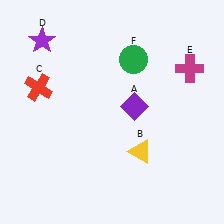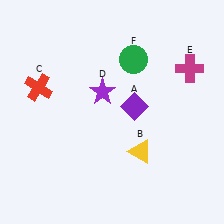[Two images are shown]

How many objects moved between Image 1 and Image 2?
1 object moved between the two images.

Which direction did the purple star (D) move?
The purple star (D) moved right.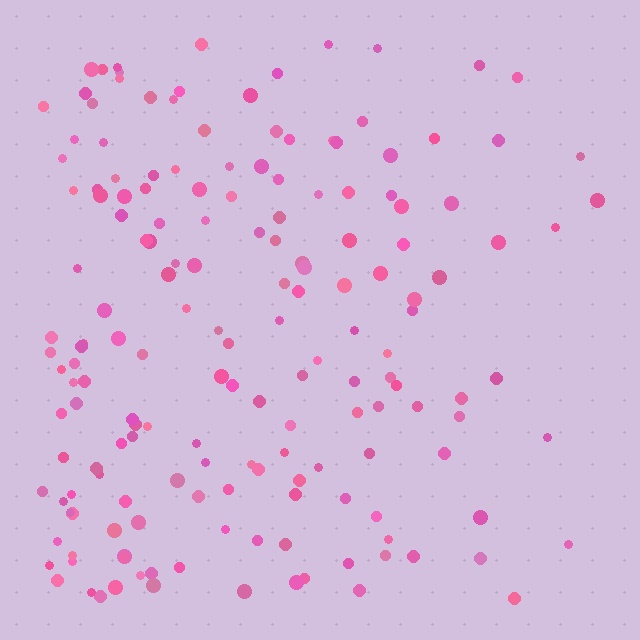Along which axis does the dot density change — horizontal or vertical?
Horizontal.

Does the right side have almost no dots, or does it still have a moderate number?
Still a moderate number, just noticeably fewer than the left.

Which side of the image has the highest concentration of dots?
The left.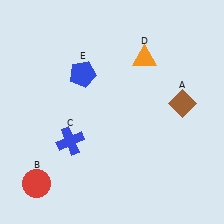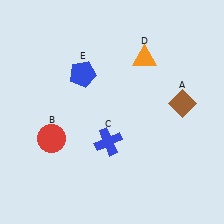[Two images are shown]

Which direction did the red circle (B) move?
The red circle (B) moved up.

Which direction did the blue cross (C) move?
The blue cross (C) moved right.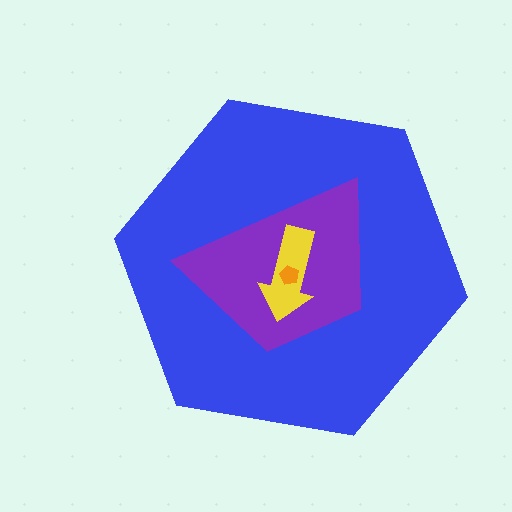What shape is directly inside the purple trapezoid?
The yellow arrow.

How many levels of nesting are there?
4.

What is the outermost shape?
The blue hexagon.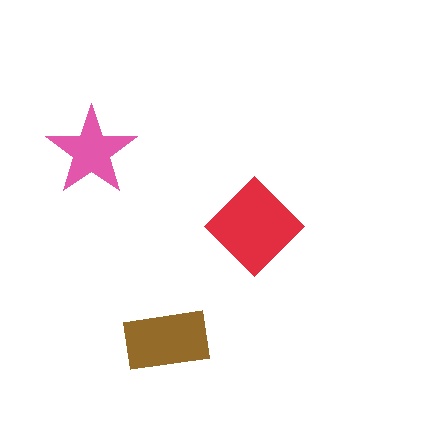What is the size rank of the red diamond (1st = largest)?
1st.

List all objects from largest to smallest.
The red diamond, the brown rectangle, the pink star.